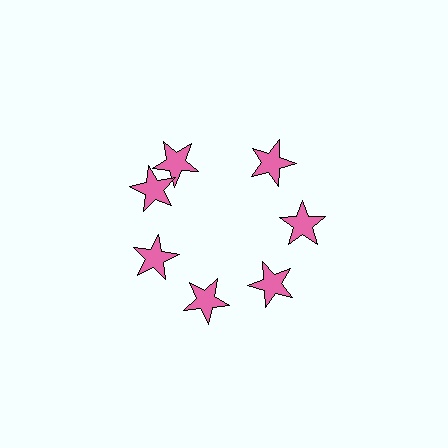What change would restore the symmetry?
The symmetry would be restored by rotating it back into even spacing with its neighbors so that all 7 stars sit at equal angles and equal distance from the center.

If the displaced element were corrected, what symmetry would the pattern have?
It would have 7-fold rotational symmetry — the pattern would map onto itself every 51 degrees.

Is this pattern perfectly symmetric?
No. The 7 pink stars are arranged in a ring, but one element near the 12 o'clock position is rotated out of alignment along the ring, breaking the 7-fold rotational symmetry.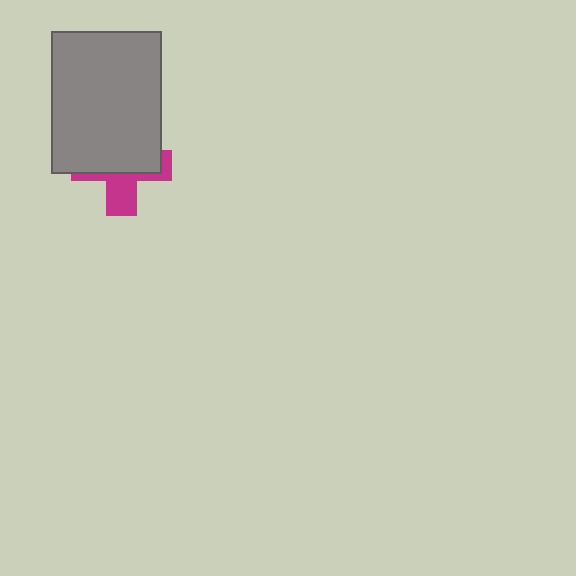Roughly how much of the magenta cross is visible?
A small part of it is visible (roughly 40%).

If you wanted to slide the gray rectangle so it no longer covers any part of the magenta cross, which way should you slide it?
Slide it up — that is the most direct way to separate the two shapes.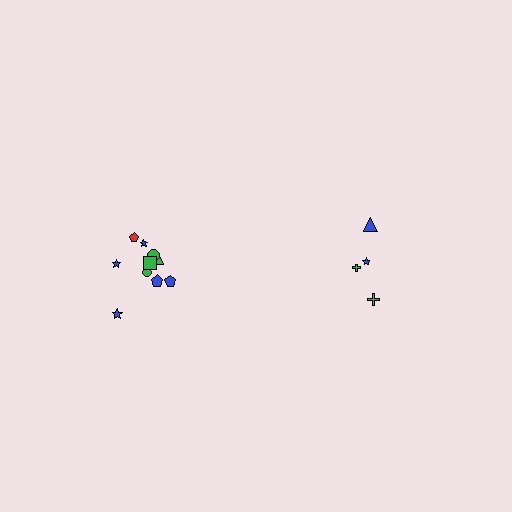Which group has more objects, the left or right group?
The left group.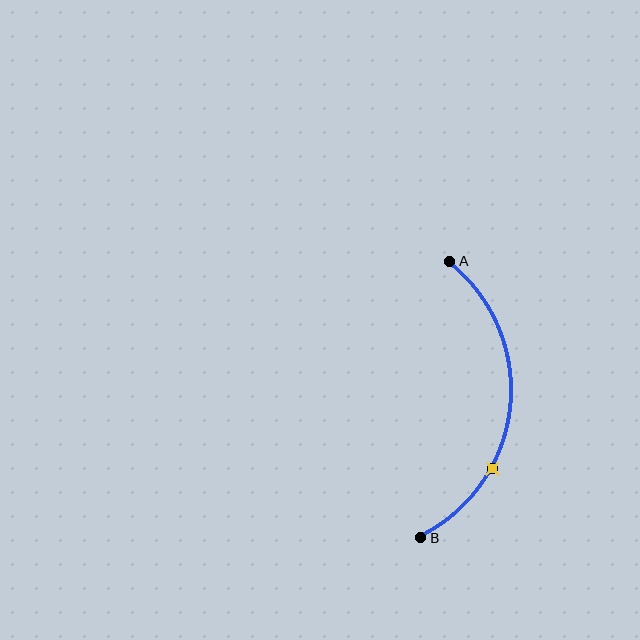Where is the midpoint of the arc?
The arc midpoint is the point on the curve farthest from the straight line joining A and B. It sits to the right of that line.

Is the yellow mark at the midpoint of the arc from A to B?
No. The yellow mark lies on the arc but is closer to endpoint B. The arc midpoint would be at the point on the curve equidistant along the arc from both A and B.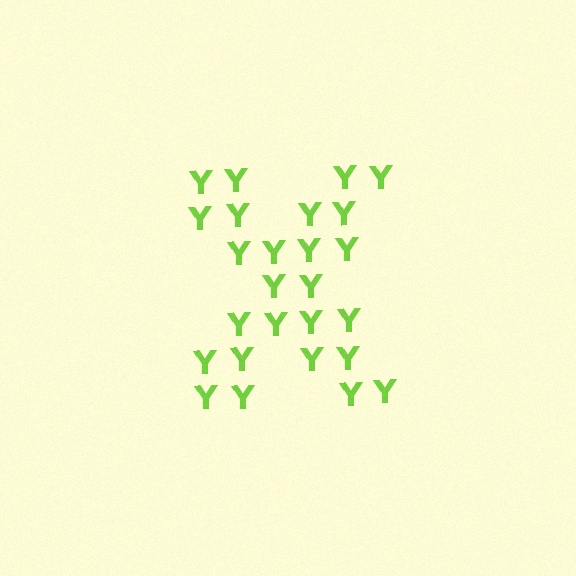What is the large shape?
The large shape is the letter X.